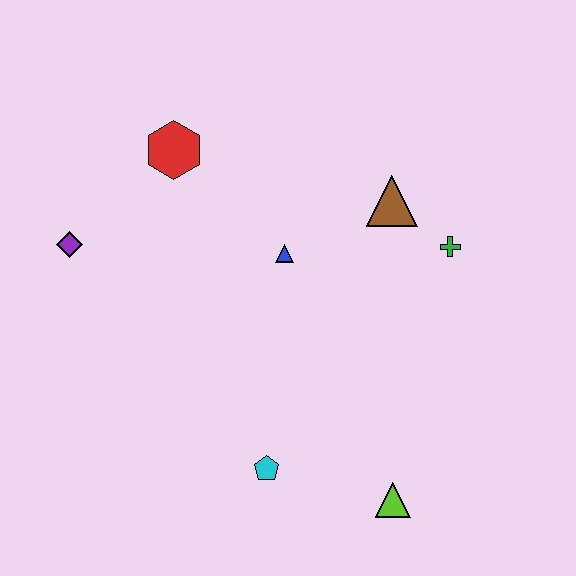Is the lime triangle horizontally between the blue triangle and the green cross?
Yes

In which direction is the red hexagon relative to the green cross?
The red hexagon is to the left of the green cross.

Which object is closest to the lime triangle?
The cyan pentagon is closest to the lime triangle.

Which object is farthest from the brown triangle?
The purple diamond is farthest from the brown triangle.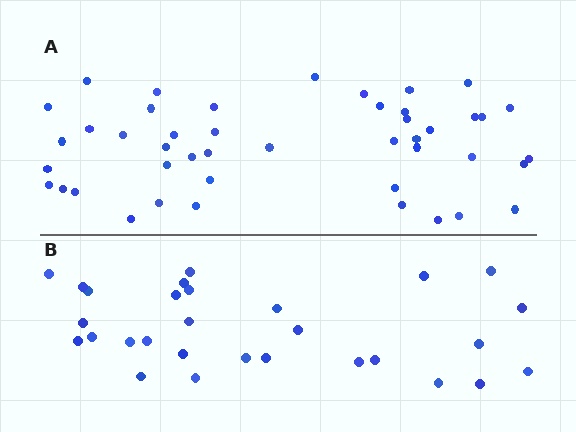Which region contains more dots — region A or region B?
Region A (the top region) has more dots.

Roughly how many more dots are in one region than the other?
Region A has approximately 15 more dots than region B.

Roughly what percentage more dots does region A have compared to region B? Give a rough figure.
About 55% more.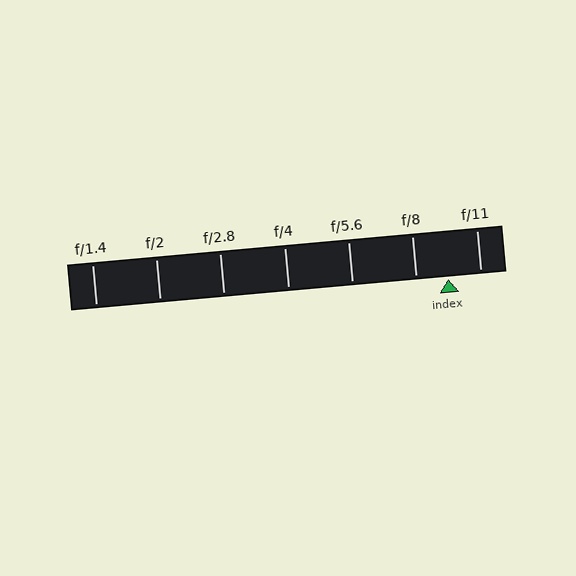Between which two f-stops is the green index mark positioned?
The index mark is between f/8 and f/11.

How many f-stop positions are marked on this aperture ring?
There are 7 f-stop positions marked.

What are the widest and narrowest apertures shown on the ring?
The widest aperture shown is f/1.4 and the narrowest is f/11.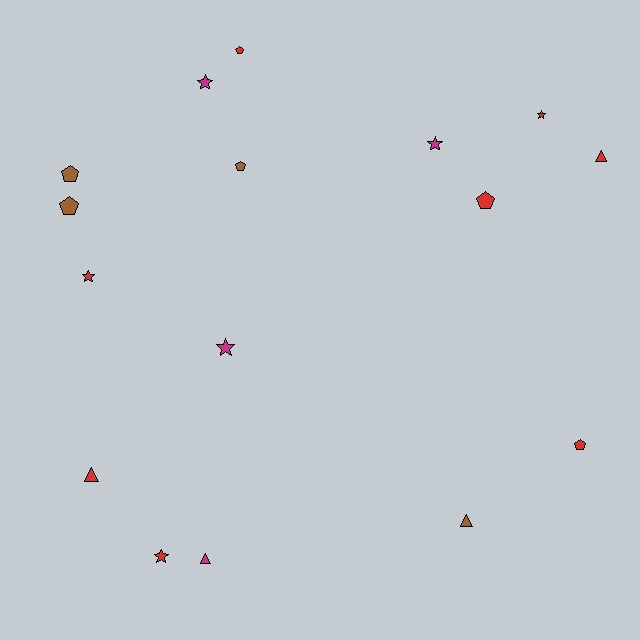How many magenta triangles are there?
There is 1 magenta triangle.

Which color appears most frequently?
Red, with 8 objects.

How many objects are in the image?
There are 16 objects.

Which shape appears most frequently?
Pentagon, with 6 objects.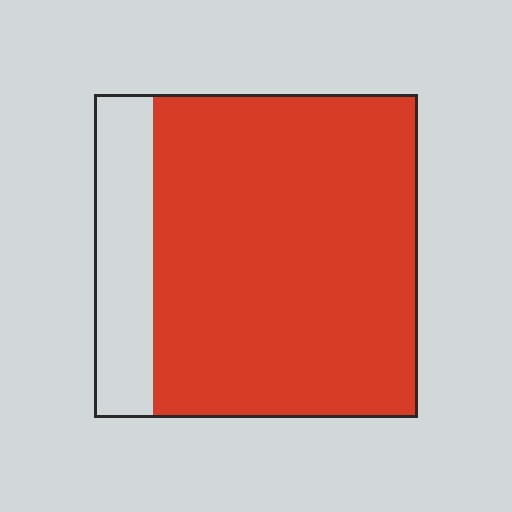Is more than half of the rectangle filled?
Yes.